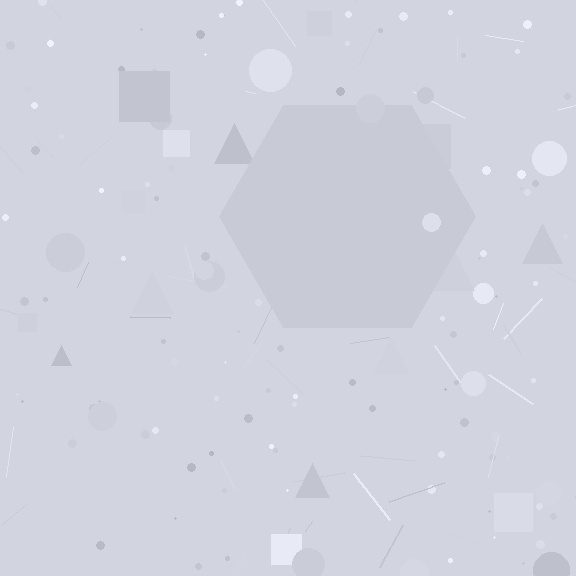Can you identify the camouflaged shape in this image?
The camouflaged shape is a hexagon.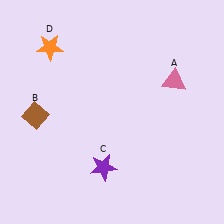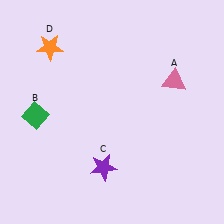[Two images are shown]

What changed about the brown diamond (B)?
In Image 1, B is brown. In Image 2, it changed to green.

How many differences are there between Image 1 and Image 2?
There is 1 difference between the two images.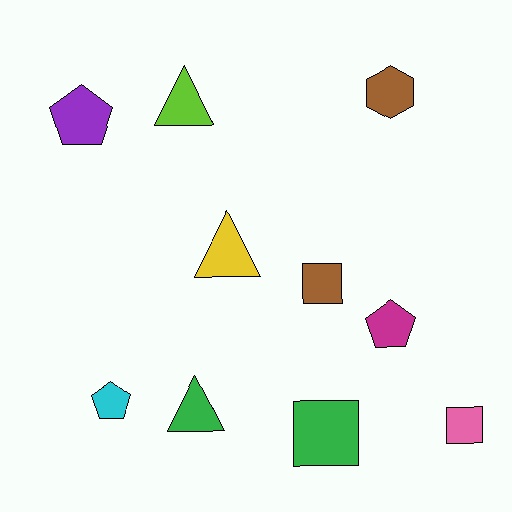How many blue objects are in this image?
There are no blue objects.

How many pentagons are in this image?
There are 3 pentagons.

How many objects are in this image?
There are 10 objects.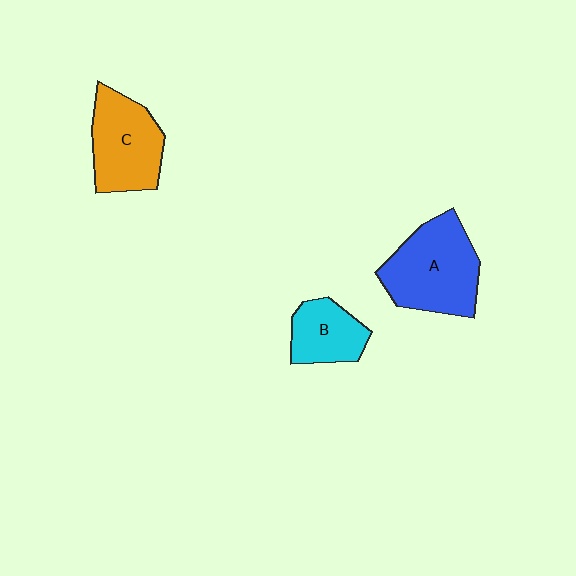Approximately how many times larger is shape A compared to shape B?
Approximately 1.8 times.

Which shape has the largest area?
Shape A (blue).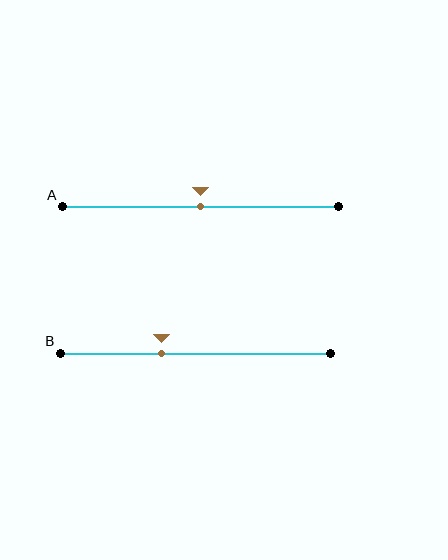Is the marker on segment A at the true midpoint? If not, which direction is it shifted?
Yes, the marker on segment A is at the true midpoint.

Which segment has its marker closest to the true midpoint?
Segment A has its marker closest to the true midpoint.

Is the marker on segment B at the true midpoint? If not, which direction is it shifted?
No, the marker on segment B is shifted to the left by about 13% of the segment length.